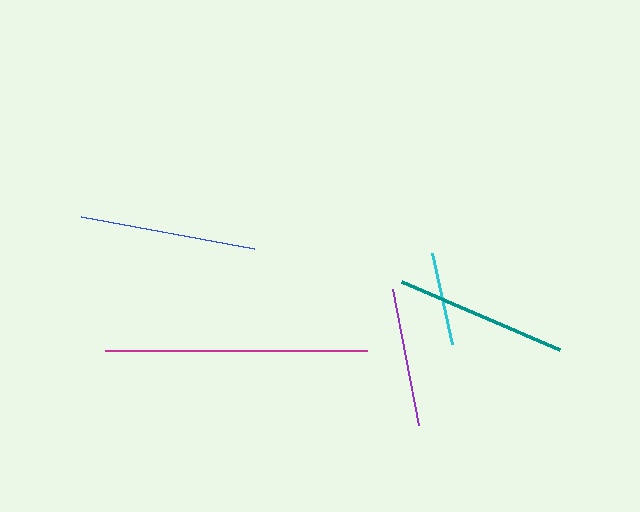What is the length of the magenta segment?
The magenta segment is approximately 262 pixels long.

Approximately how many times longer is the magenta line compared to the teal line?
The magenta line is approximately 1.5 times the length of the teal line.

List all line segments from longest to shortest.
From longest to shortest: magenta, blue, teal, purple, cyan.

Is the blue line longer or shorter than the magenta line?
The magenta line is longer than the blue line.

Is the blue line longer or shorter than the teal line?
The blue line is longer than the teal line.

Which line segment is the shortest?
The cyan line is the shortest at approximately 94 pixels.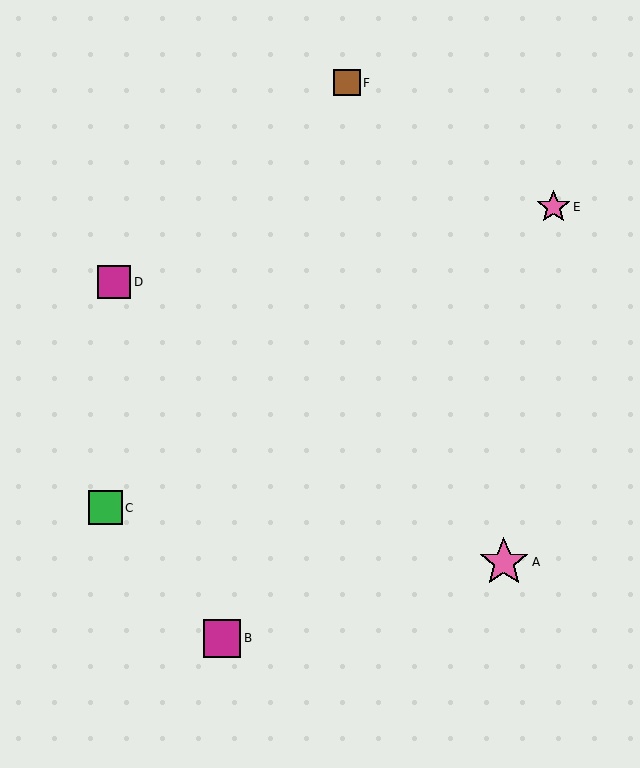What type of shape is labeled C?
Shape C is a green square.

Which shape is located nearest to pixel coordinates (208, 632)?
The magenta square (labeled B) at (222, 638) is nearest to that location.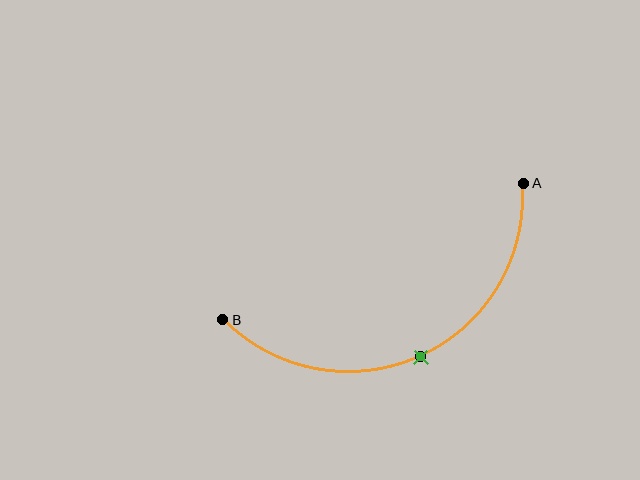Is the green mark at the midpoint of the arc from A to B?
Yes. The green mark lies on the arc at equal arc-length from both A and B — it is the arc midpoint.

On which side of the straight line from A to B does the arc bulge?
The arc bulges below the straight line connecting A and B.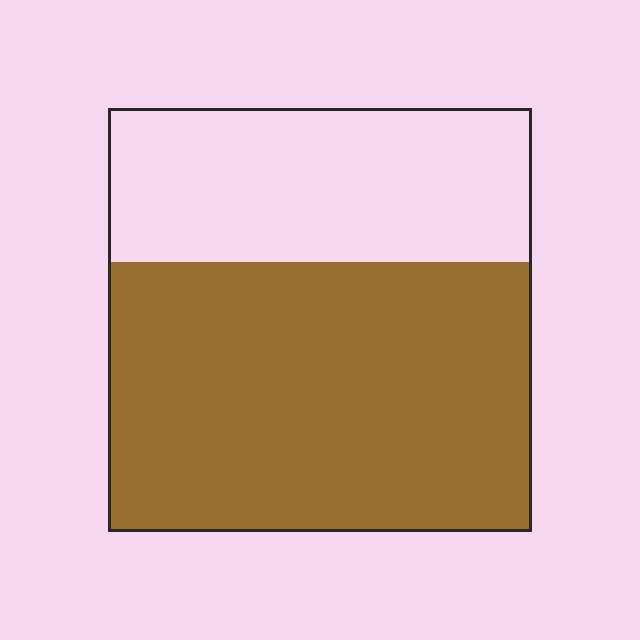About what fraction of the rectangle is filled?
About five eighths (5/8).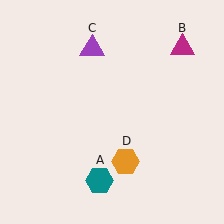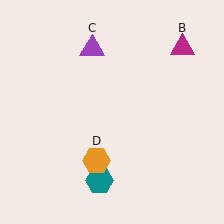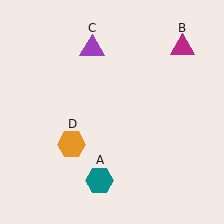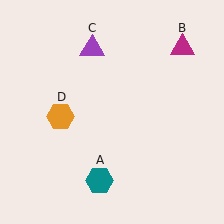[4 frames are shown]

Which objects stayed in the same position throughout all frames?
Teal hexagon (object A) and magenta triangle (object B) and purple triangle (object C) remained stationary.